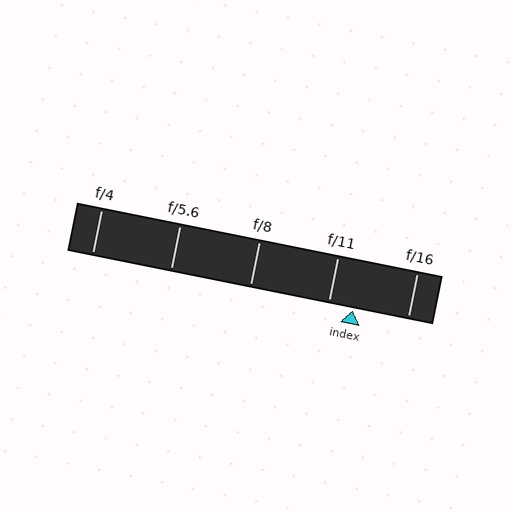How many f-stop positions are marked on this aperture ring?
There are 5 f-stop positions marked.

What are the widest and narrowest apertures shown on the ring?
The widest aperture shown is f/4 and the narrowest is f/16.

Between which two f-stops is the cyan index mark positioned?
The index mark is between f/11 and f/16.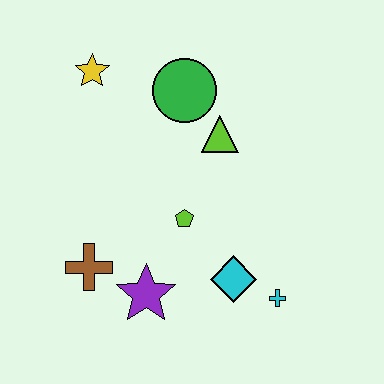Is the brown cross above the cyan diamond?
Yes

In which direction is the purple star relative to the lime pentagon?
The purple star is below the lime pentagon.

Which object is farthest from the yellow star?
The cyan cross is farthest from the yellow star.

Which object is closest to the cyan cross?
The cyan diamond is closest to the cyan cross.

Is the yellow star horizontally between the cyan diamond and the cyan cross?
No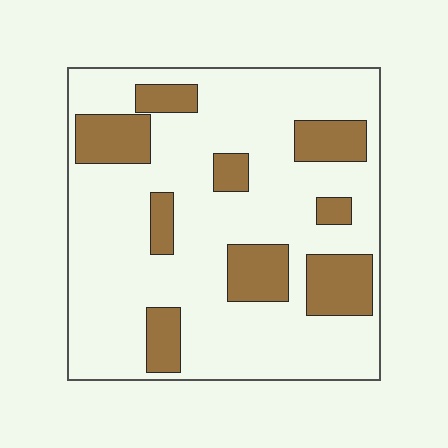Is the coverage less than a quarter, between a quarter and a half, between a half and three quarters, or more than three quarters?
Less than a quarter.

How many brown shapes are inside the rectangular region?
9.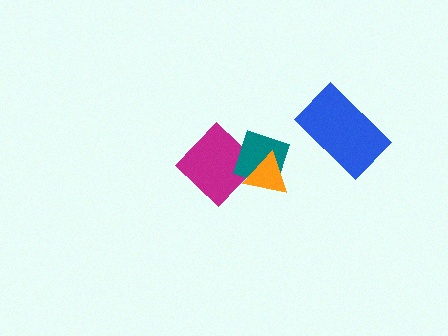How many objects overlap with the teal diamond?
2 objects overlap with the teal diamond.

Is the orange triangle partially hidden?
No, no other shape covers it.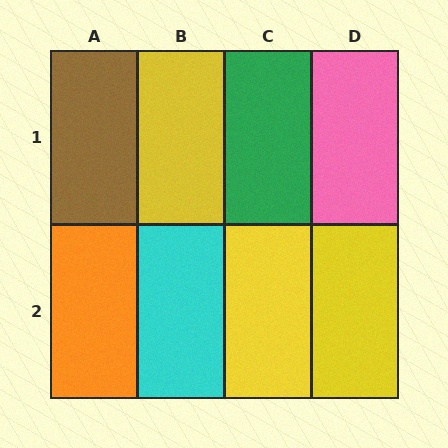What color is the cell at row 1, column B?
Yellow.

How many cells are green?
1 cell is green.